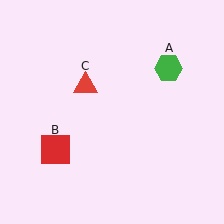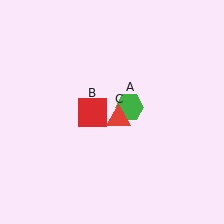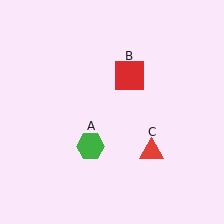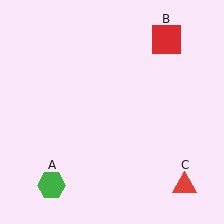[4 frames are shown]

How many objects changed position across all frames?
3 objects changed position: green hexagon (object A), red square (object B), red triangle (object C).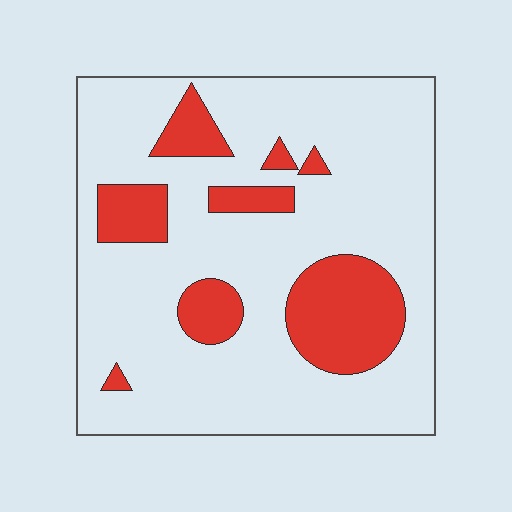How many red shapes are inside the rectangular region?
8.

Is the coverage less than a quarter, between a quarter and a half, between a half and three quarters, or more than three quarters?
Less than a quarter.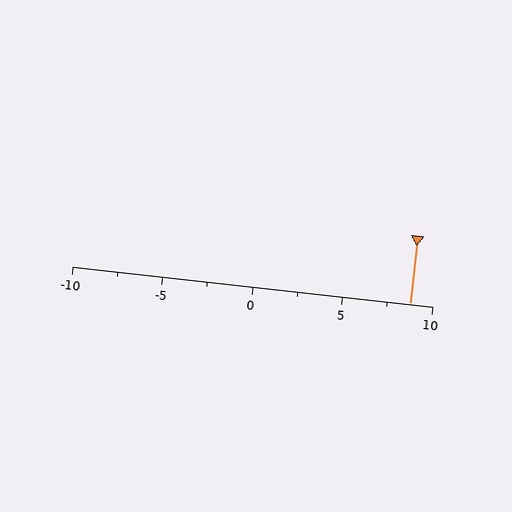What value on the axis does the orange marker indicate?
The marker indicates approximately 8.8.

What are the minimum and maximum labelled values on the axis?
The axis runs from -10 to 10.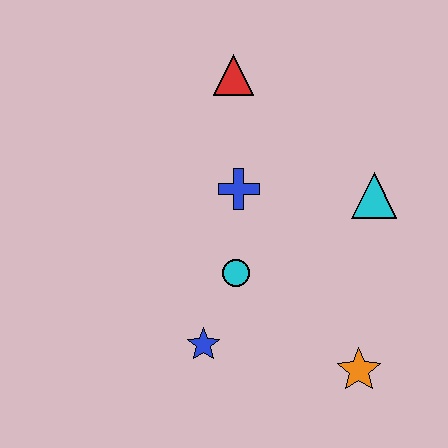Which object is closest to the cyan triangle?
The blue cross is closest to the cyan triangle.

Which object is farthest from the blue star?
The red triangle is farthest from the blue star.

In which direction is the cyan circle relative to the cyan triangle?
The cyan circle is to the left of the cyan triangle.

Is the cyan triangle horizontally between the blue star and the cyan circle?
No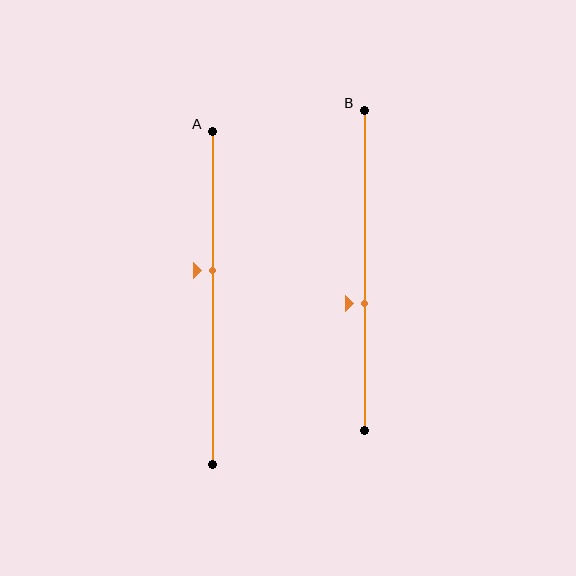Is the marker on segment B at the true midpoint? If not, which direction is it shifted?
No, the marker on segment B is shifted downward by about 10% of the segment length.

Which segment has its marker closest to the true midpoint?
Segment A has its marker closest to the true midpoint.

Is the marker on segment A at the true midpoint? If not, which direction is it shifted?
No, the marker on segment A is shifted upward by about 8% of the segment length.